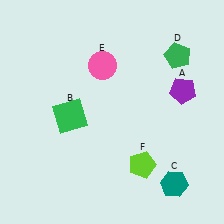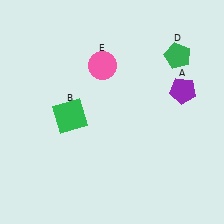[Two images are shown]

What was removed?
The teal hexagon (C), the lime pentagon (F) were removed in Image 2.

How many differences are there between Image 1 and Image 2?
There are 2 differences between the two images.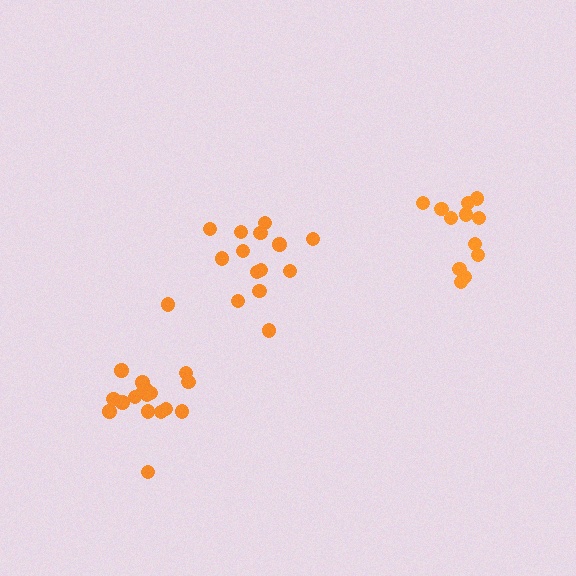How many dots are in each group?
Group 1: 12 dots, Group 2: 18 dots, Group 3: 14 dots (44 total).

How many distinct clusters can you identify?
There are 3 distinct clusters.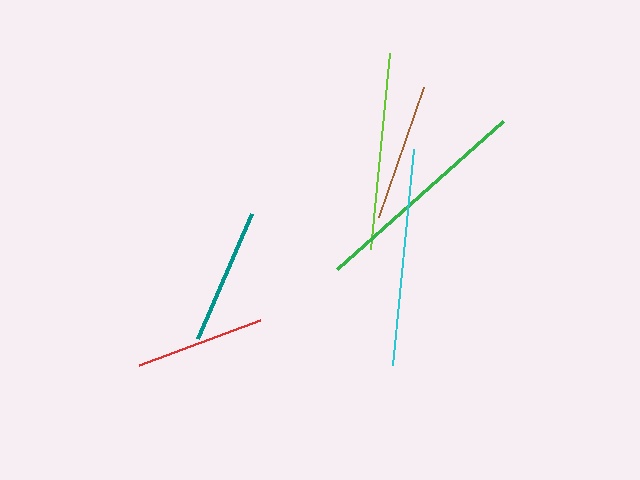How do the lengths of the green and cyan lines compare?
The green and cyan lines are approximately the same length.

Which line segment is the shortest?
The red line is the shortest at approximately 130 pixels.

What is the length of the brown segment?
The brown segment is approximately 138 pixels long.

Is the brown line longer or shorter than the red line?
The brown line is longer than the red line.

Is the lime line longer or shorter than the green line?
The green line is longer than the lime line.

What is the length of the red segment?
The red segment is approximately 130 pixels long.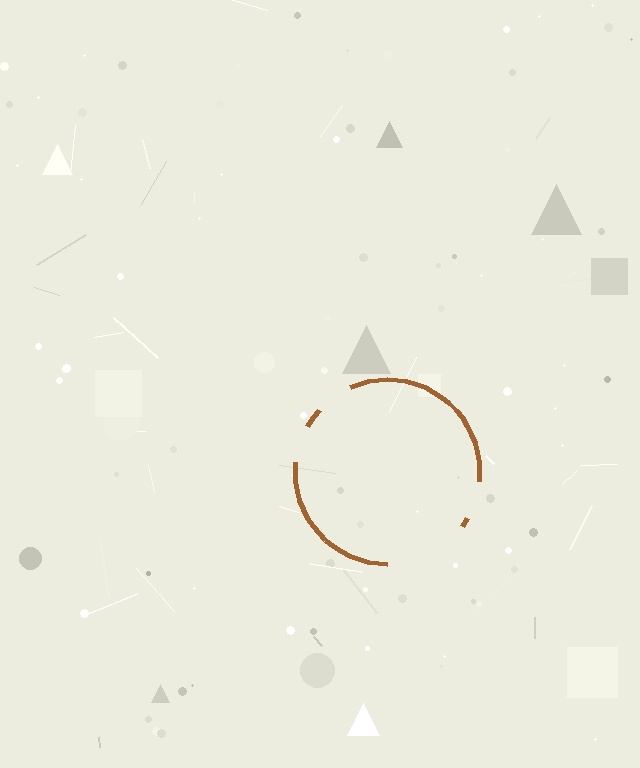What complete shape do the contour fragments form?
The contour fragments form a circle.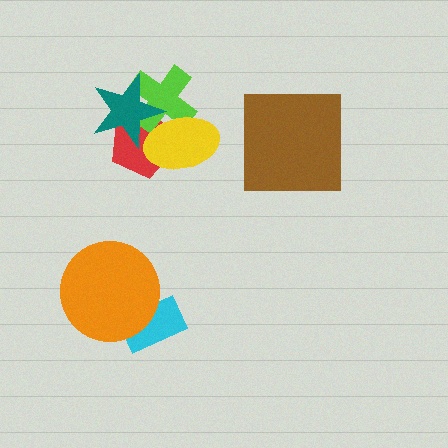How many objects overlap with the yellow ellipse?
3 objects overlap with the yellow ellipse.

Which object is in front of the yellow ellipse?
The teal star is in front of the yellow ellipse.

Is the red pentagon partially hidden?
Yes, it is partially covered by another shape.